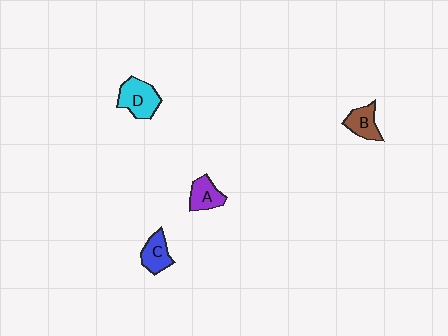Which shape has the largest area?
Shape D (cyan).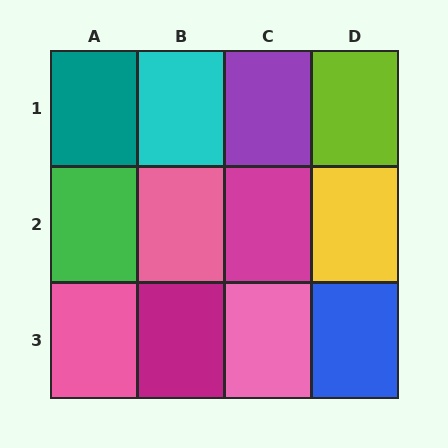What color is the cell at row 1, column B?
Cyan.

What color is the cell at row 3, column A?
Pink.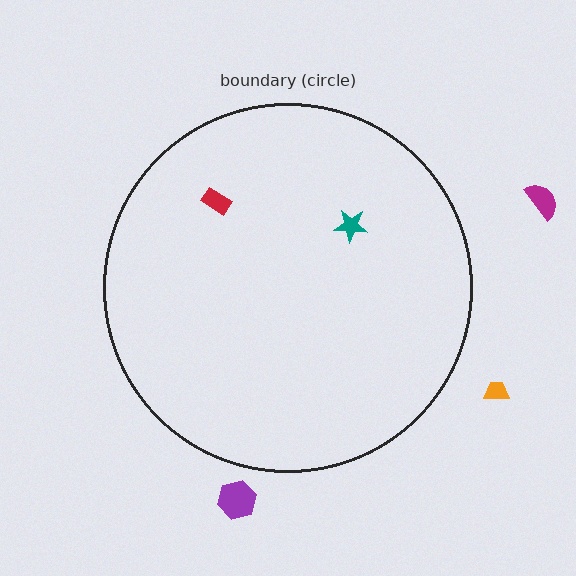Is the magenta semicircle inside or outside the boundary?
Outside.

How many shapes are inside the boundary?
2 inside, 3 outside.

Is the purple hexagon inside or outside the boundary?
Outside.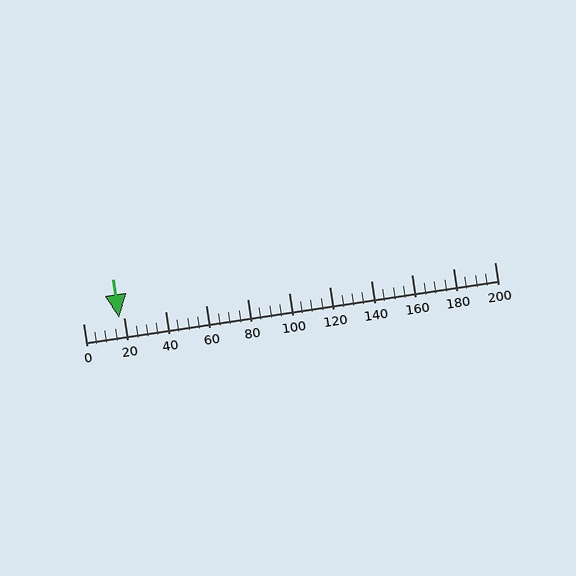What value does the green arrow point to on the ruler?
The green arrow points to approximately 18.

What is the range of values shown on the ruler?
The ruler shows values from 0 to 200.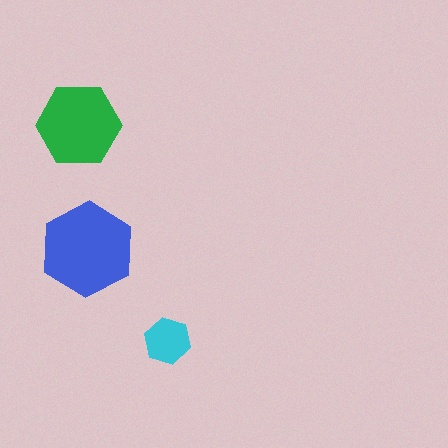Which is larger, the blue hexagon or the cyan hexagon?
The blue one.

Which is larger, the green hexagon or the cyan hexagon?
The green one.